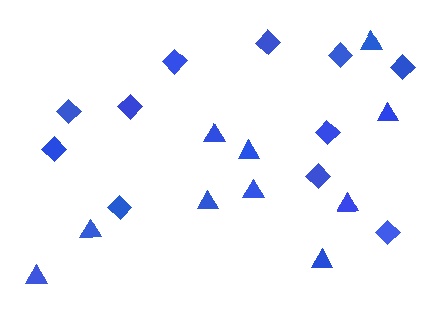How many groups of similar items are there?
There are 2 groups: one group of diamonds (11) and one group of triangles (10).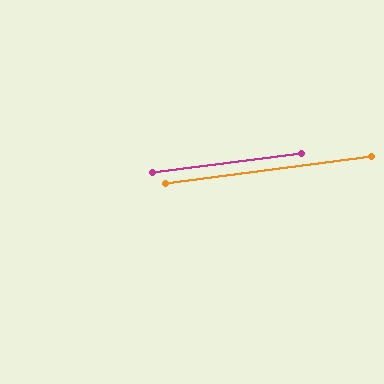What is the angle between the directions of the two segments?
Approximately 0 degrees.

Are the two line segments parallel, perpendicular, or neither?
Parallel — their directions differ by only 0.3°.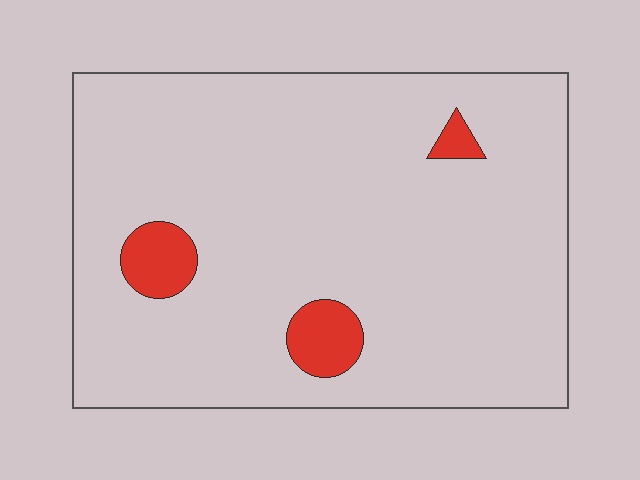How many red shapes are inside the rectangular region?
3.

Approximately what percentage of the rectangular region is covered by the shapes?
Approximately 5%.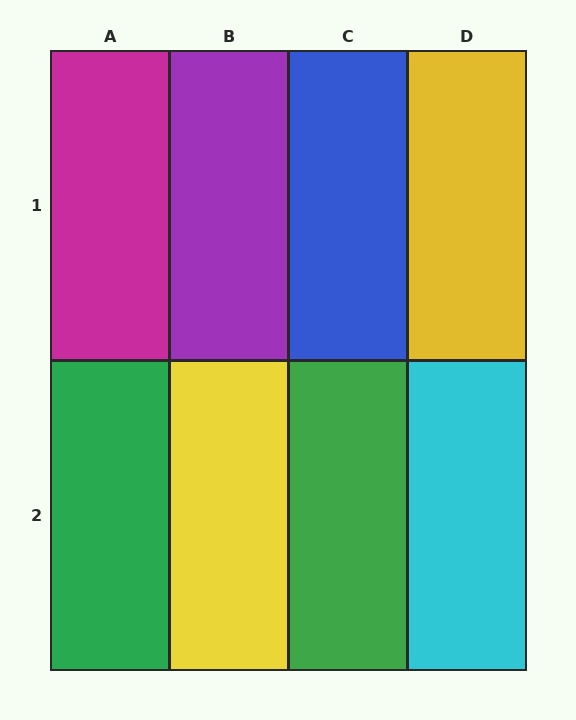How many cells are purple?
1 cell is purple.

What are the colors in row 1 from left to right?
Magenta, purple, blue, yellow.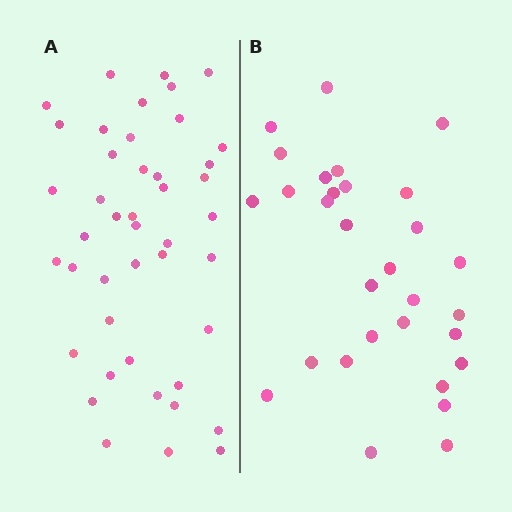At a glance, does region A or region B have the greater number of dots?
Region A (the left region) has more dots.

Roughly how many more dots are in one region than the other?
Region A has approximately 15 more dots than region B.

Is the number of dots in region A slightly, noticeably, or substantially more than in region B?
Region A has substantially more. The ratio is roughly 1.5 to 1.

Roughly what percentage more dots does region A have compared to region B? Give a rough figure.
About 45% more.